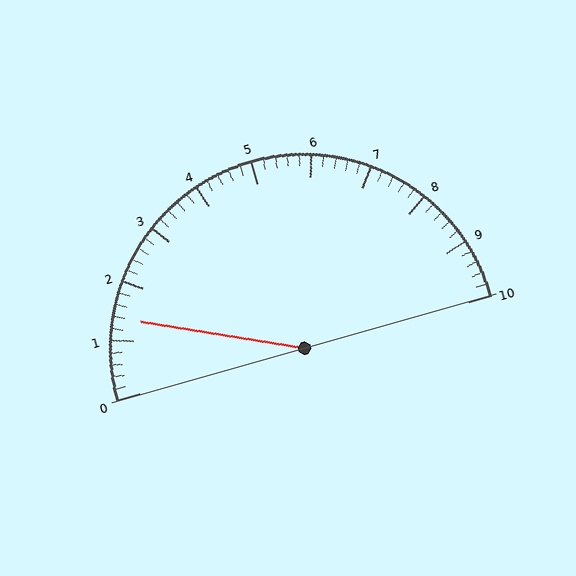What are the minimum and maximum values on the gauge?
The gauge ranges from 0 to 10.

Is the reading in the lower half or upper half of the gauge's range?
The reading is in the lower half of the range (0 to 10).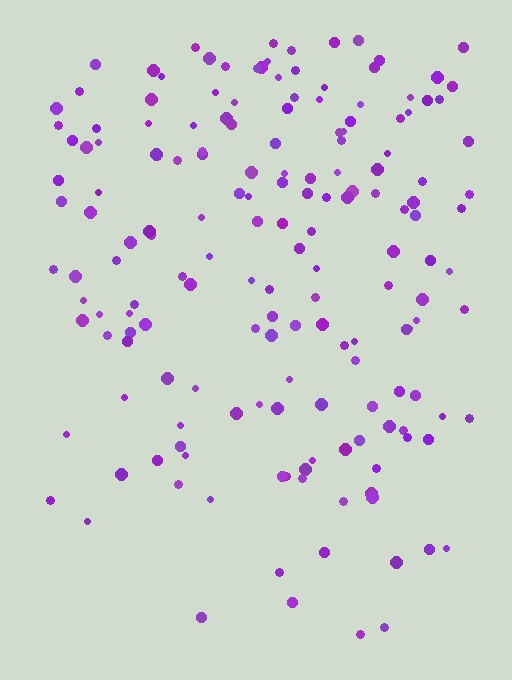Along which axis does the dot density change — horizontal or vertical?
Vertical.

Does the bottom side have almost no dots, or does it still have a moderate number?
Still a moderate number, just noticeably fewer than the top.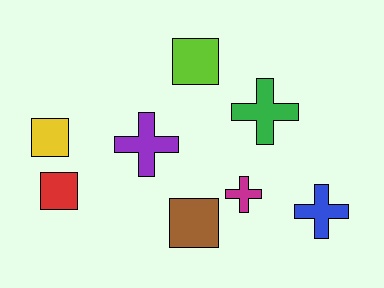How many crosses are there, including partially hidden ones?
There are 4 crosses.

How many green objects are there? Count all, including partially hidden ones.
There is 1 green object.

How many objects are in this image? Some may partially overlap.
There are 8 objects.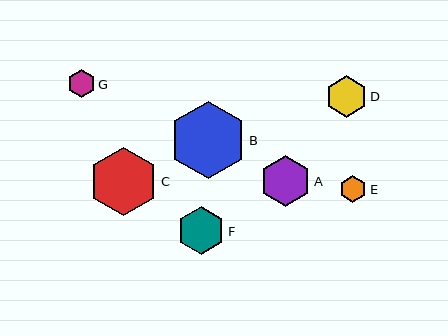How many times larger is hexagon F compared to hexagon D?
Hexagon F is approximately 1.1 times the size of hexagon D.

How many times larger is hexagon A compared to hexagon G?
Hexagon A is approximately 1.8 times the size of hexagon G.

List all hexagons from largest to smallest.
From largest to smallest: B, C, A, F, D, G, E.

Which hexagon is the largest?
Hexagon B is the largest with a size of approximately 77 pixels.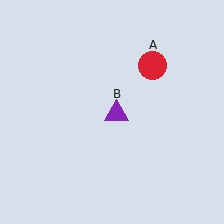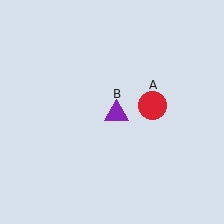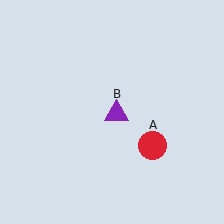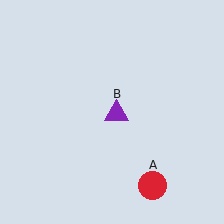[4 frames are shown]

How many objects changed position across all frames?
1 object changed position: red circle (object A).